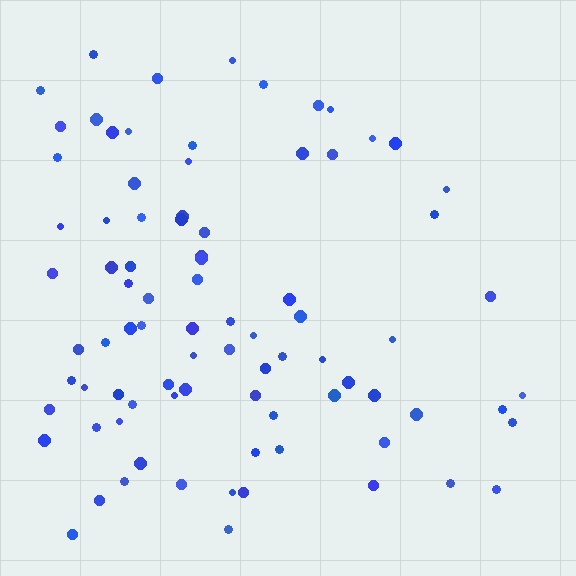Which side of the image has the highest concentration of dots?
The left.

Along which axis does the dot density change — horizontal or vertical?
Horizontal.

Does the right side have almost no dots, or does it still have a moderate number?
Still a moderate number, just noticeably fewer than the left.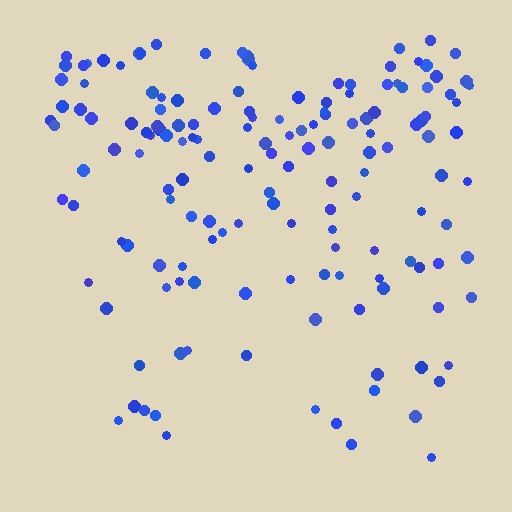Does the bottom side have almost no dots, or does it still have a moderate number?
Still a moderate number, just noticeably fewer than the top.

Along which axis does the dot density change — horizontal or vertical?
Vertical.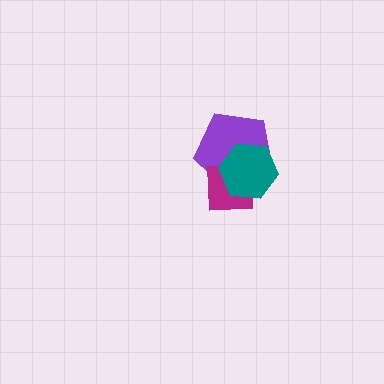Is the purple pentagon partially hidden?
Yes, it is partially covered by another shape.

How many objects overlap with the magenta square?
2 objects overlap with the magenta square.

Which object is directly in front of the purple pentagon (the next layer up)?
The magenta square is directly in front of the purple pentagon.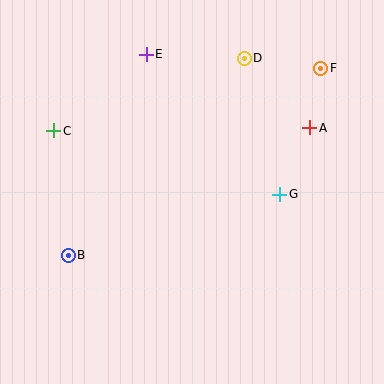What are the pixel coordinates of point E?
Point E is at (146, 54).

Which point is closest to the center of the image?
Point G at (280, 194) is closest to the center.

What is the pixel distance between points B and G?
The distance between B and G is 220 pixels.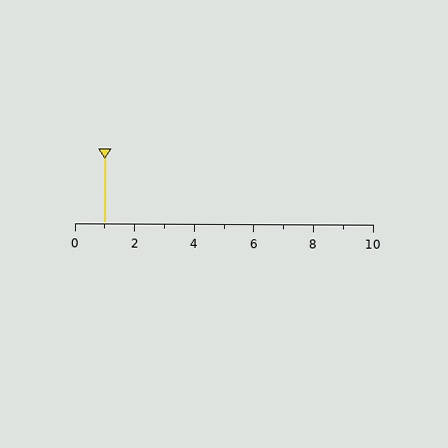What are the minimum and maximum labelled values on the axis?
The axis runs from 0 to 10.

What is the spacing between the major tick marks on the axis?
The major ticks are spaced 2 apart.